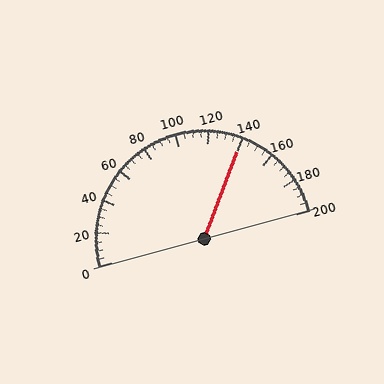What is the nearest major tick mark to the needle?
The nearest major tick mark is 140.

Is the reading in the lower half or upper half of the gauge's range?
The reading is in the upper half of the range (0 to 200).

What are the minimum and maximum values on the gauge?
The gauge ranges from 0 to 200.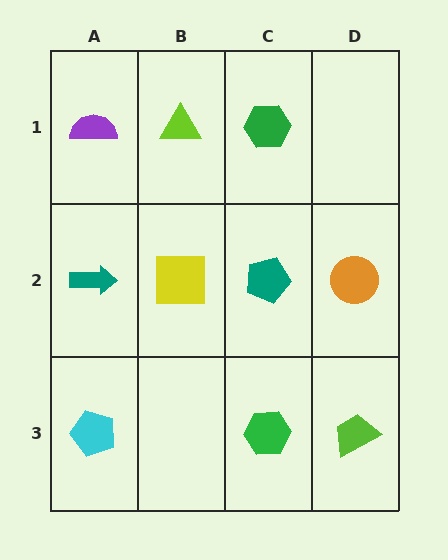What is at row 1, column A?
A purple semicircle.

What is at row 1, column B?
A lime triangle.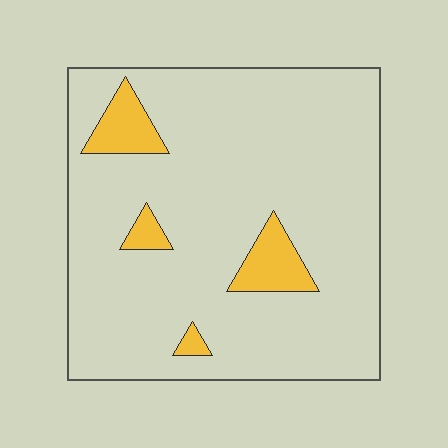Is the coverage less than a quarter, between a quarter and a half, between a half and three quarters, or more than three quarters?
Less than a quarter.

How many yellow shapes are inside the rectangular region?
4.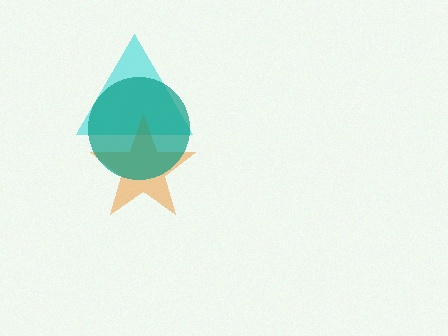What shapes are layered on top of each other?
The layered shapes are: a cyan triangle, an orange star, a teal circle.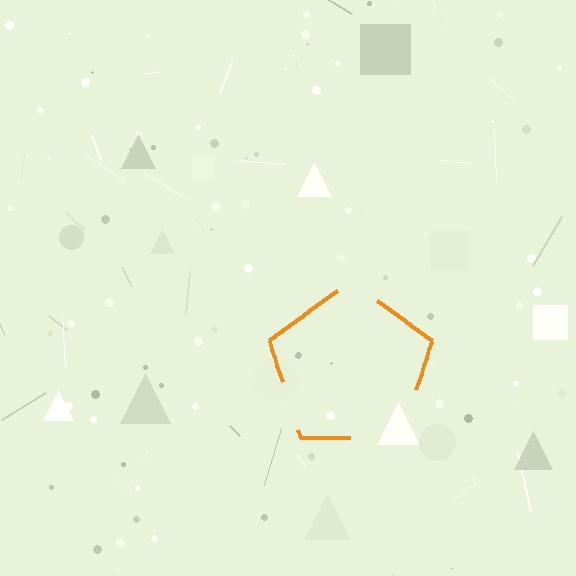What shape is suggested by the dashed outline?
The dashed outline suggests a pentagon.